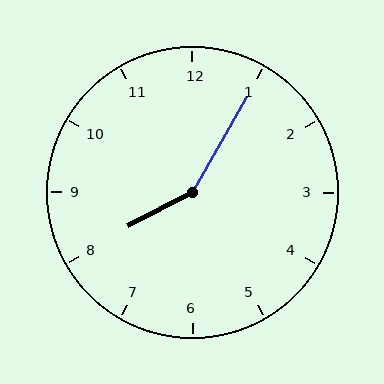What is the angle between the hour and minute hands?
Approximately 148 degrees.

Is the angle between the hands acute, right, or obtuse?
It is obtuse.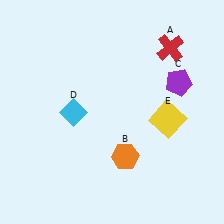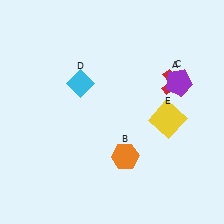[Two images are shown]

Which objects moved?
The objects that moved are: the red cross (A), the cyan diamond (D).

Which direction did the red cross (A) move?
The red cross (A) moved down.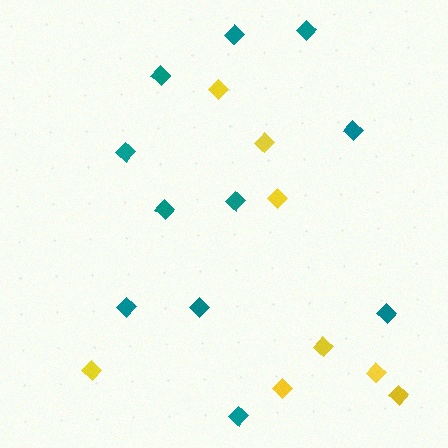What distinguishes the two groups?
There are 2 groups: one group of yellow diamonds (8) and one group of teal diamonds (11).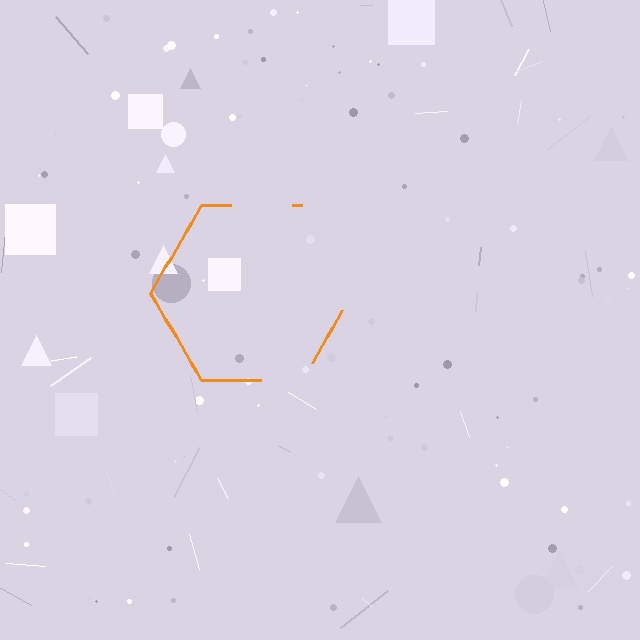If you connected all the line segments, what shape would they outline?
They would outline a hexagon.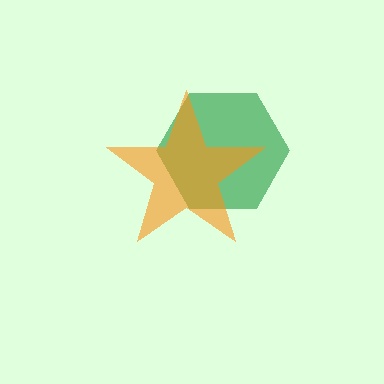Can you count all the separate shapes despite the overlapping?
Yes, there are 2 separate shapes.